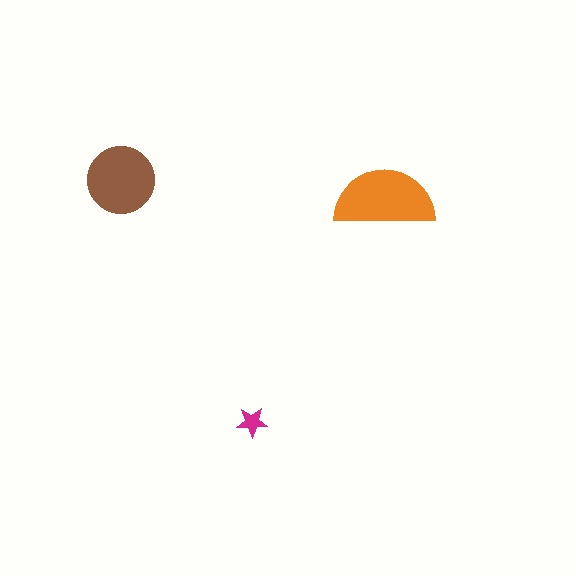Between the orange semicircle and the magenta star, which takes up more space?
The orange semicircle.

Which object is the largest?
The orange semicircle.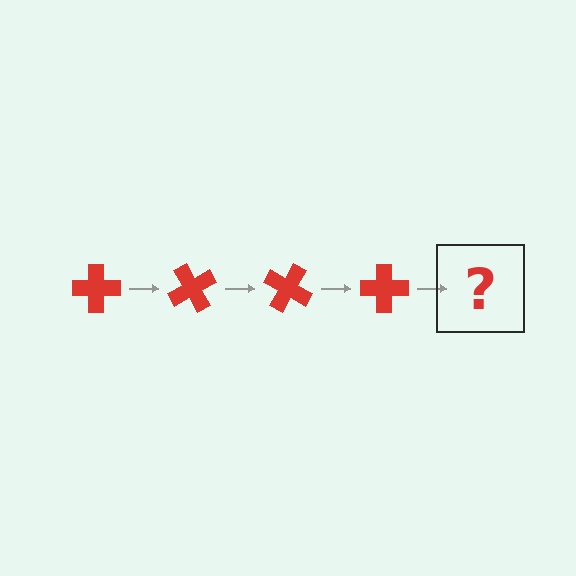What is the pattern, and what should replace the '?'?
The pattern is that the cross rotates 60 degrees each step. The '?' should be a red cross rotated 240 degrees.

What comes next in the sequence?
The next element should be a red cross rotated 240 degrees.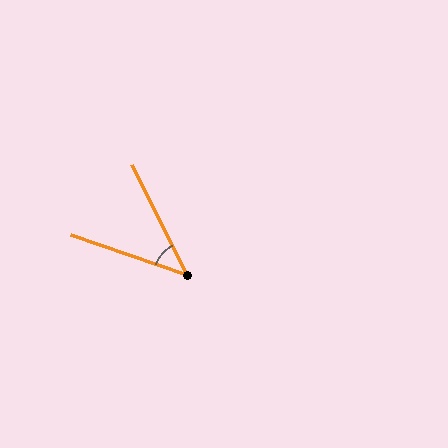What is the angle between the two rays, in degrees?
Approximately 44 degrees.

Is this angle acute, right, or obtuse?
It is acute.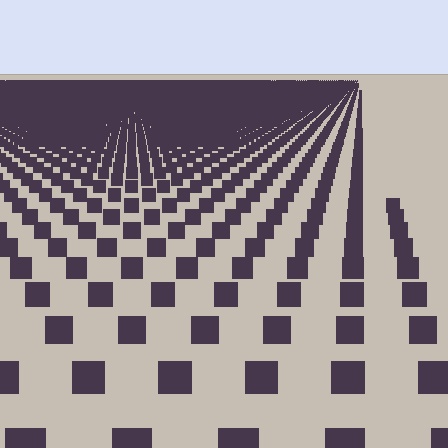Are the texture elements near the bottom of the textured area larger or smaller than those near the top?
Larger. Near the bottom, elements are closer to the viewer and appear at a bigger on-screen size.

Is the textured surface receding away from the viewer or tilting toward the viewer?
The surface is receding away from the viewer. Texture elements get smaller and denser toward the top.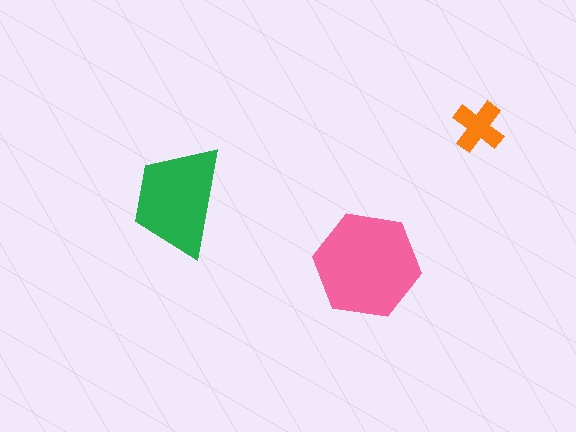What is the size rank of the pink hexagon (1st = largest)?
1st.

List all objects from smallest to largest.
The orange cross, the green trapezoid, the pink hexagon.